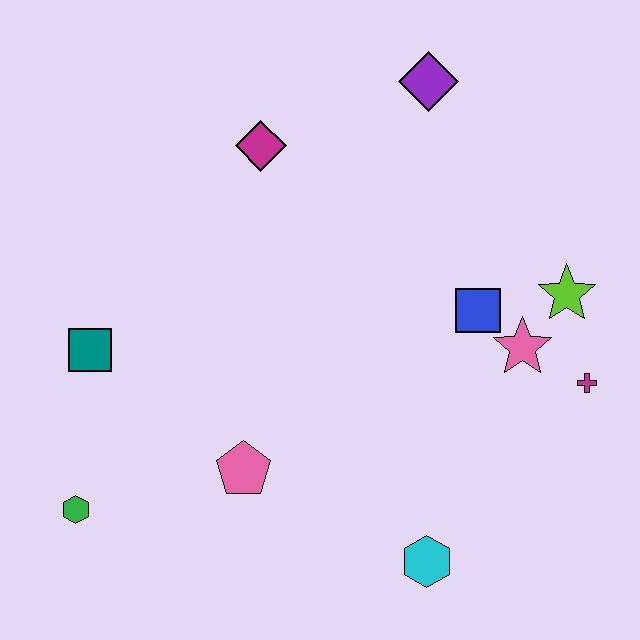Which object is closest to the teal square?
The green hexagon is closest to the teal square.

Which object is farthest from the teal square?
The magenta cross is farthest from the teal square.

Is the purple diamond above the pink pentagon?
Yes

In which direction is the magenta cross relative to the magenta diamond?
The magenta cross is to the right of the magenta diamond.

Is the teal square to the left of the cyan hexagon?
Yes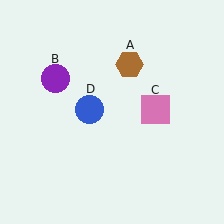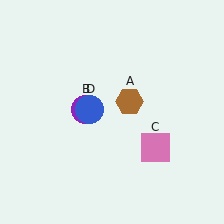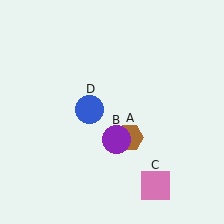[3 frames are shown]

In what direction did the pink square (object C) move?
The pink square (object C) moved down.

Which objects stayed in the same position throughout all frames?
Blue circle (object D) remained stationary.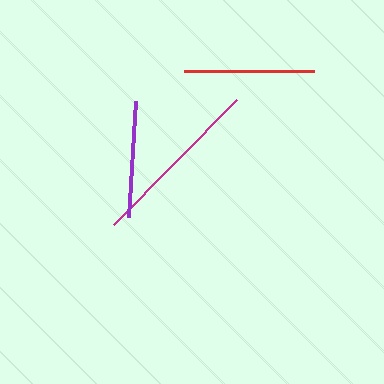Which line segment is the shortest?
The purple line is the shortest at approximately 117 pixels.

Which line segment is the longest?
The magenta line is the longest at approximately 175 pixels.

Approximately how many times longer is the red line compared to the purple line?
The red line is approximately 1.1 times the length of the purple line.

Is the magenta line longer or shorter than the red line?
The magenta line is longer than the red line.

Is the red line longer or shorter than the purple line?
The red line is longer than the purple line.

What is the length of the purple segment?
The purple segment is approximately 117 pixels long.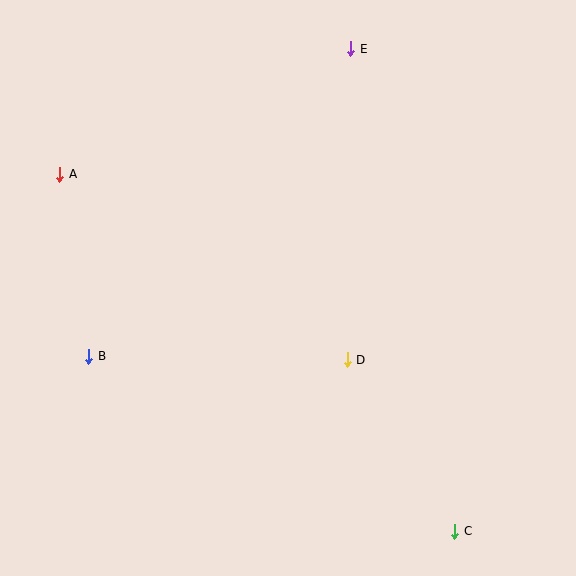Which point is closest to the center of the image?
Point D at (347, 360) is closest to the center.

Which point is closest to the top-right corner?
Point E is closest to the top-right corner.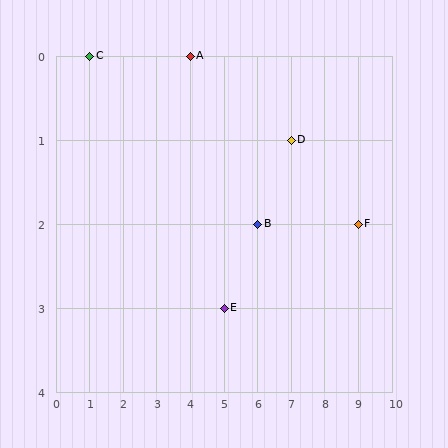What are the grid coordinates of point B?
Point B is at grid coordinates (6, 2).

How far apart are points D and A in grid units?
Points D and A are 3 columns and 1 row apart (about 3.2 grid units diagonally).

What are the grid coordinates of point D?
Point D is at grid coordinates (7, 1).